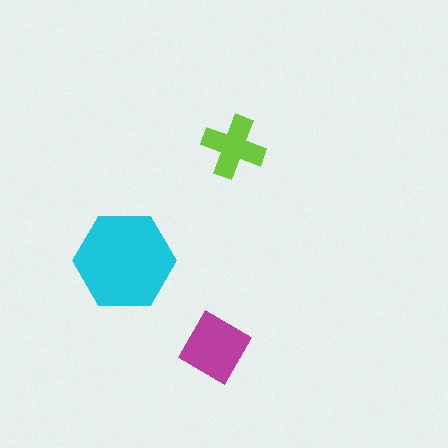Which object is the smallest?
The lime cross.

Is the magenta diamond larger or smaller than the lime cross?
Larger.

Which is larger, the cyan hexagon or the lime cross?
The cyan hexagon.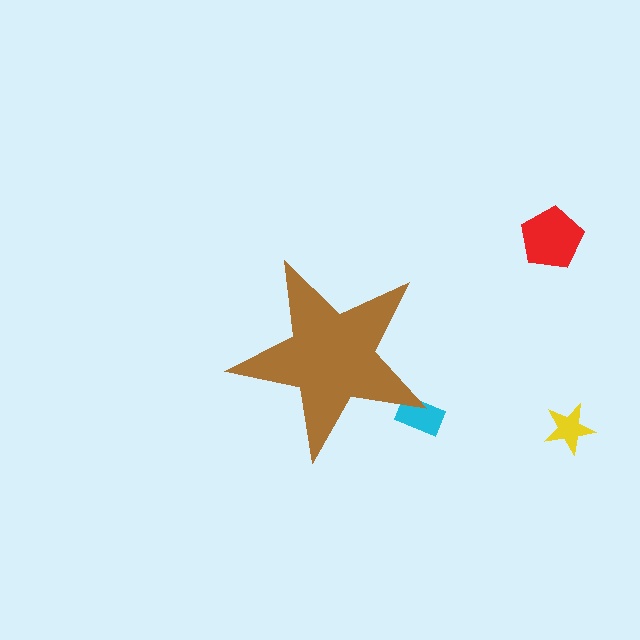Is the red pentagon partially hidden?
No, the red pentagon is fully visible.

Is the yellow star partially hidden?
No, the yellow star is fully visible.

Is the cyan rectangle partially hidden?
Yes, the cyan rectangle is partially hidden behind the brown star.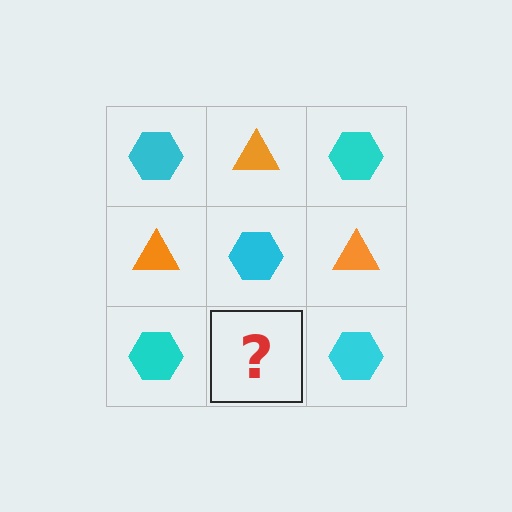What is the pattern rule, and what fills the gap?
The rule is that it alternates cyan hexagon and orange triangle in a checkerboard pattern. The gap should be filled with an orange triangle.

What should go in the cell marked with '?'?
The missing cell should contain an orange triangle.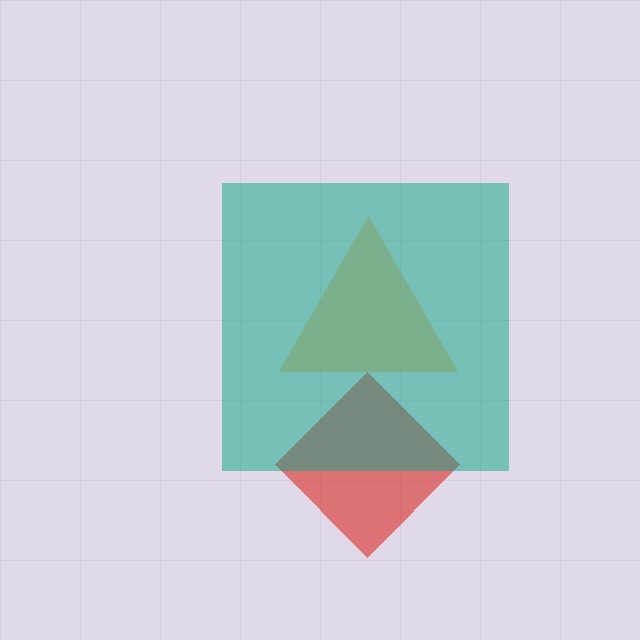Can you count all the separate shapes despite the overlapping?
Yes, there are 3 separate shapes.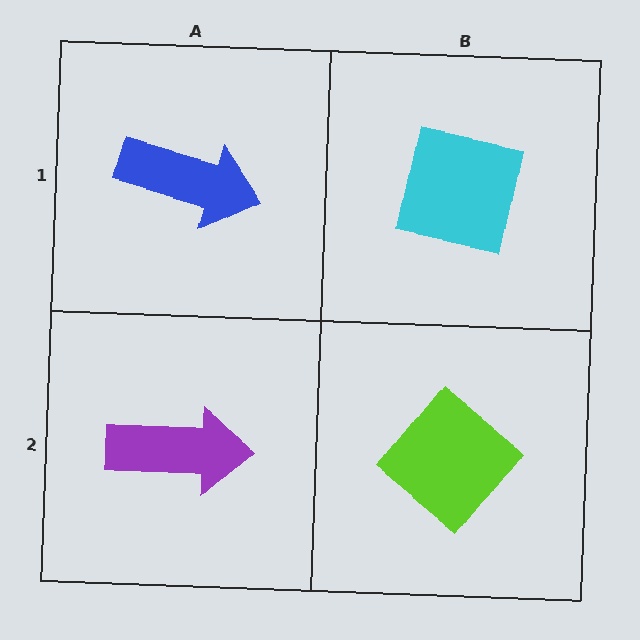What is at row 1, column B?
A cyan square.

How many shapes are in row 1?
2 shapes.